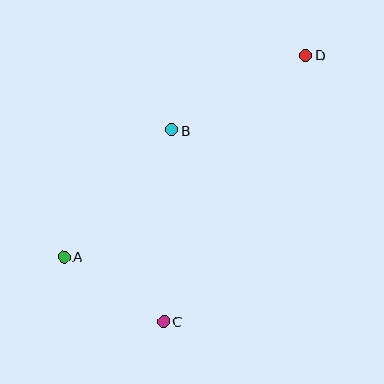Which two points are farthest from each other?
Points A and D are farthest from each other.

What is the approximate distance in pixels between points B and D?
The distance between B and D is approximately 153 pixels.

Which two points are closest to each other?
Points A and C are closest to each other.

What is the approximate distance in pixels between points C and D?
The distance between C and D is approximately 302 pixels.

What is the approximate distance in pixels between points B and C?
The distance between B and C is approximately 192 pixels.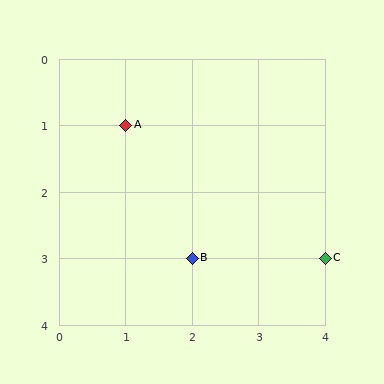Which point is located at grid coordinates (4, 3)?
Point C is at (4, 3).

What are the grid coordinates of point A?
Point A is at grid coordinates (1, 1).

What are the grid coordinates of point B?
Point B is at grid coordinates (2, 3).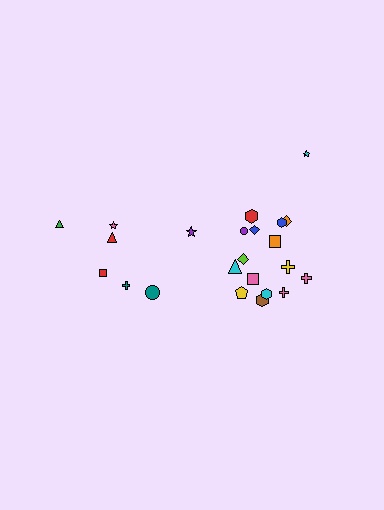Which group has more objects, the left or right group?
The right group.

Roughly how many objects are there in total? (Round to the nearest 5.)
Roughly 25 objects in total.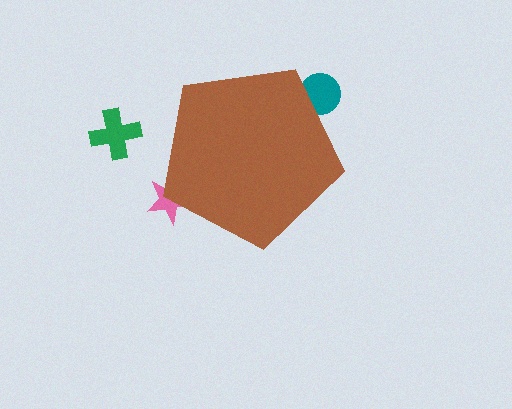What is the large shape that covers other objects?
A brown pentagon.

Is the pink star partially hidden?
Yes, the pink star is partially hidden behind the brown pentagon.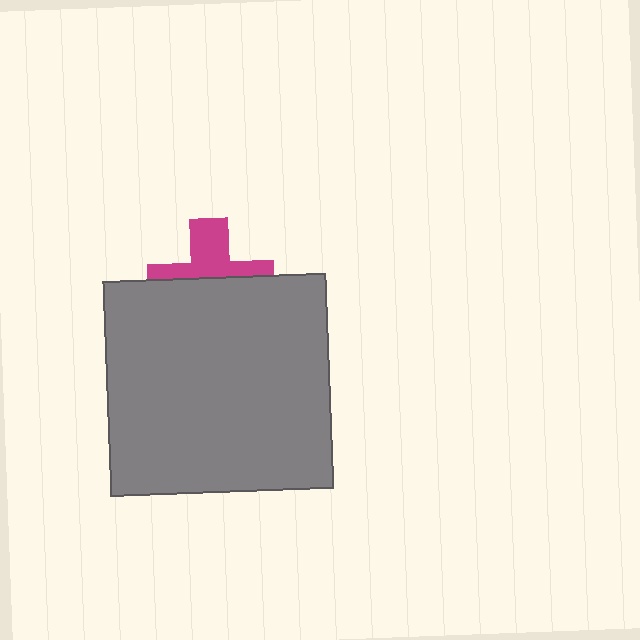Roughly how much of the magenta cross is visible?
A small part of it is visible (roughly 44%).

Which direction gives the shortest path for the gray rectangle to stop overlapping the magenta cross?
Moving down gives the shortest separation.